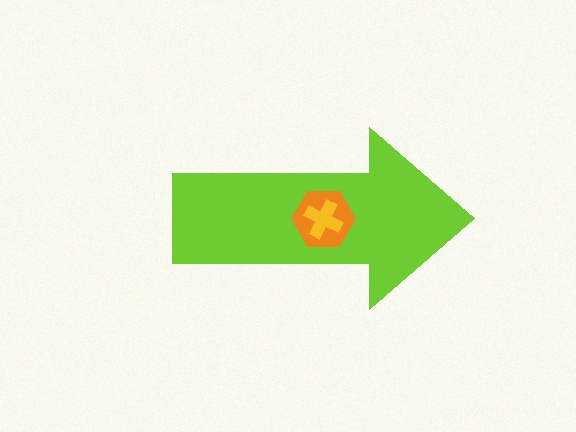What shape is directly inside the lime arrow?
The orange hexagon.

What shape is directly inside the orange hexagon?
The yellow cross.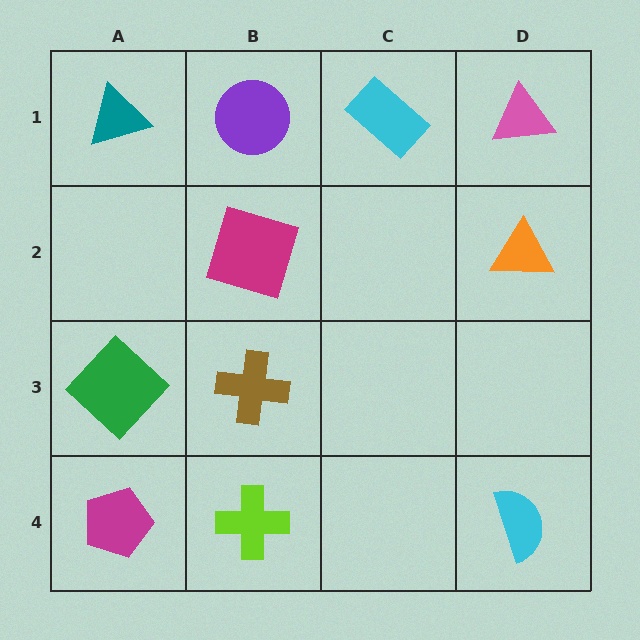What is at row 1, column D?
A pink triangle.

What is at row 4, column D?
A cyan semicircle.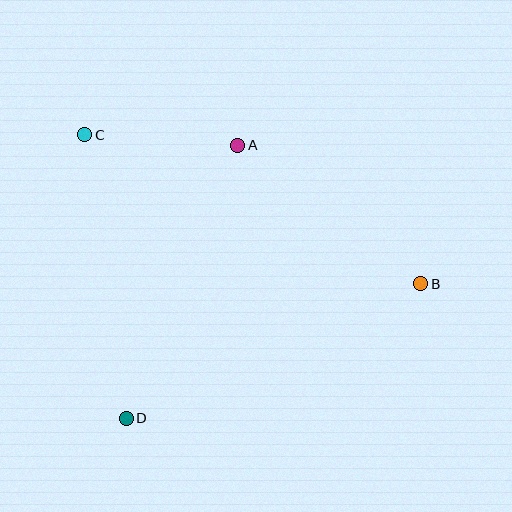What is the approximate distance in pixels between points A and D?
The distance between A and D is approximately 295 pixels.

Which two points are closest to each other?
Points A and C are closest to each other.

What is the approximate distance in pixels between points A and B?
The distance between A and B is approximately 229 pixels.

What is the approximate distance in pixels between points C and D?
The distance between C and D is approximately 286 pixels.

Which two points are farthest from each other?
Points B and C are farthest from each other.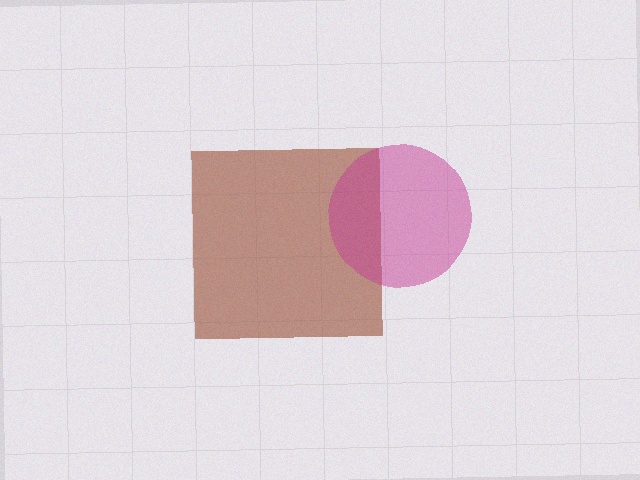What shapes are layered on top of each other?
The layered shapes are: a brown square, a magenta circle.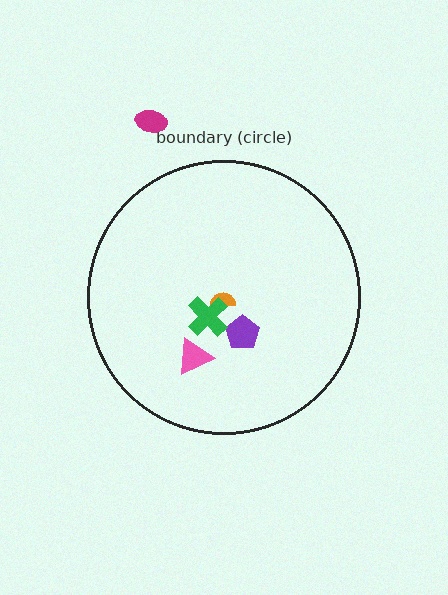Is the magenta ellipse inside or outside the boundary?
Outside.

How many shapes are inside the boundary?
4 inside, 1 outside.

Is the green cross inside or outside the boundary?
Inside.